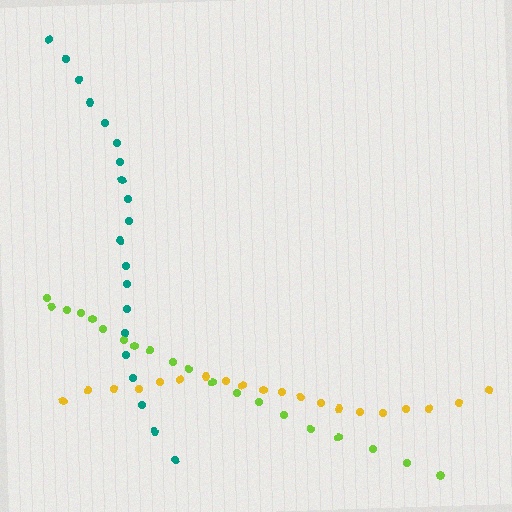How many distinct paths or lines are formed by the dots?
There are 3 distinct paths.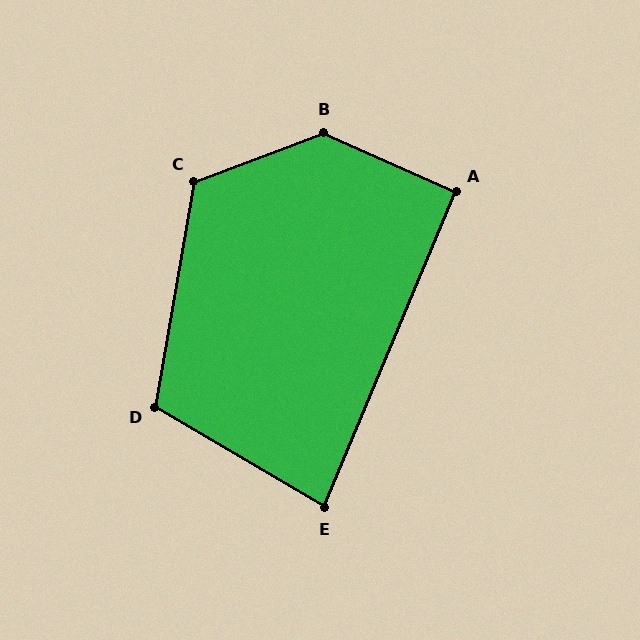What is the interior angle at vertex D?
Approximately 111 degrees (obtuse).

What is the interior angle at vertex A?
Approximately 91 degrees (approximately right).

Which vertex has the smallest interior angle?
E, at approximately 82 degrees.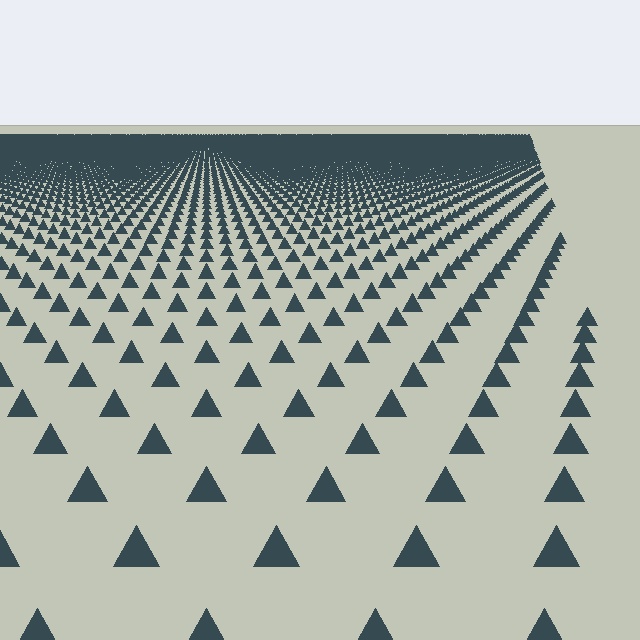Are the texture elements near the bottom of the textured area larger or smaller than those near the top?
Larger. Near the bottom, elements are closer to the viewer and appear at a bigger on-screen size.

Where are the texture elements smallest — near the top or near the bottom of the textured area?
Near the top.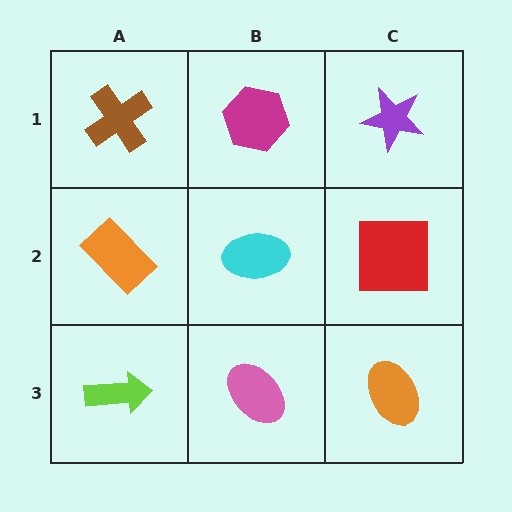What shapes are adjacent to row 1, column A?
An orange rectangle (row 2, column A), a magenta hexagon (row 1, column B).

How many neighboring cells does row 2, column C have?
3.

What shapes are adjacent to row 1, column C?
A red square (row 2, column C), a magenta hexagon (row 1, column B).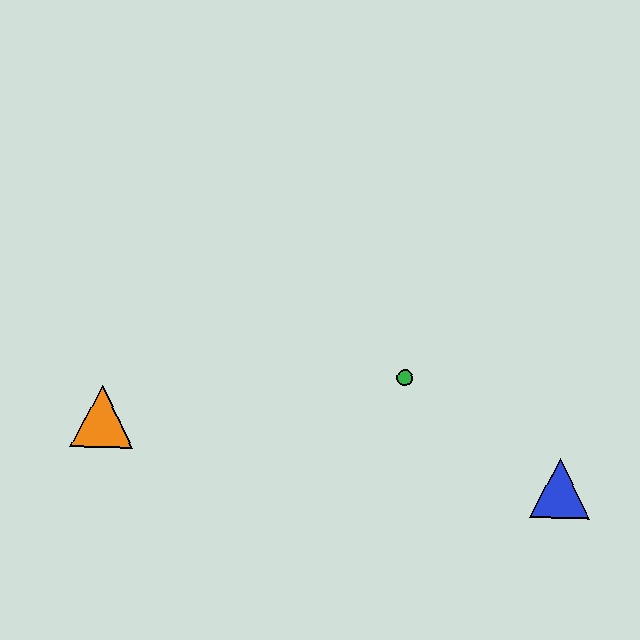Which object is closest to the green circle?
The blue triangle is closest to the green circle.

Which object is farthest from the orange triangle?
The blue triangle is farthest from the orange triangle.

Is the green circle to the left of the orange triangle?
No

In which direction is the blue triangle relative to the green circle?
The blue triangle is to the right of the green circle.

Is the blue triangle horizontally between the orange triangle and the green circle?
No